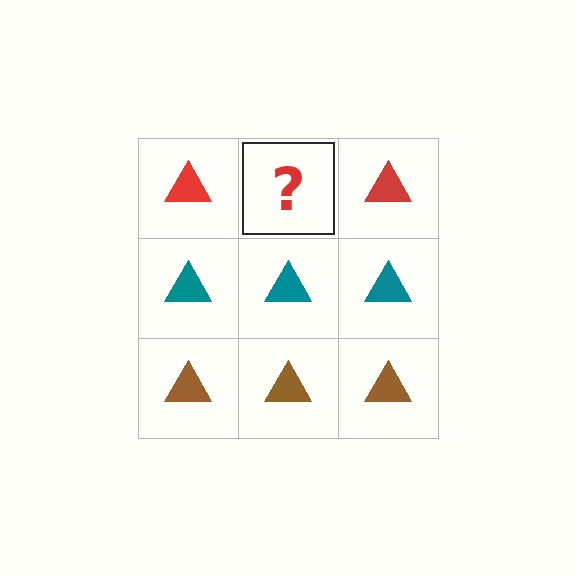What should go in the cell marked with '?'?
The missing cell should contain a red triangle.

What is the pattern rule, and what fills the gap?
The rule is that each row has a consistent color. The gap should be filled with a red triangle.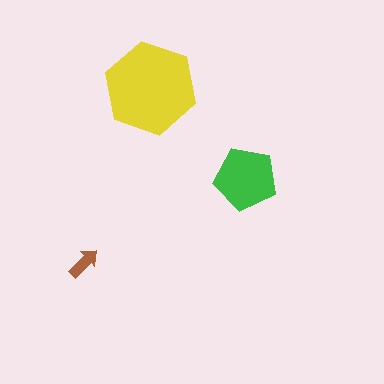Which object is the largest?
The yellow hexagon.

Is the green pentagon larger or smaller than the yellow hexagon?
Smaller.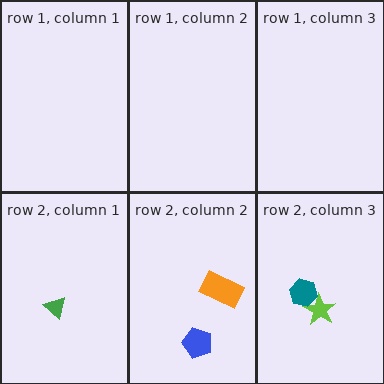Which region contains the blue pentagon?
The row 2, column 2 region.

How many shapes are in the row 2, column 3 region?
2.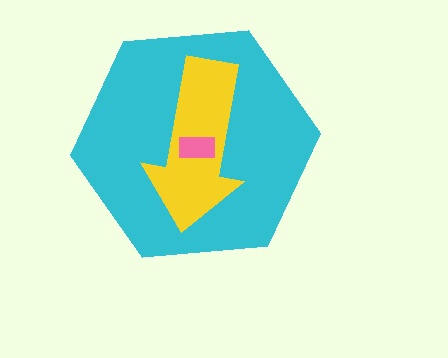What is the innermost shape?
The pink rectangle.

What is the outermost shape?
The cyan hexagon.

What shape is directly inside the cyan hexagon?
The yellow arrow.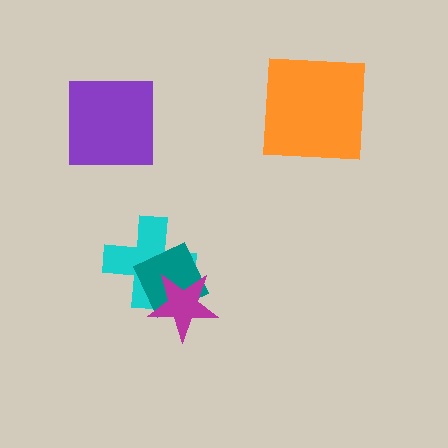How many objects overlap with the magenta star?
2 objects overlap with the magenta star.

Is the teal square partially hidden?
Yes, it is partially covered by another shape.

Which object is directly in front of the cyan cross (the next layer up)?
The teal square is directly in front of the cyan cross.